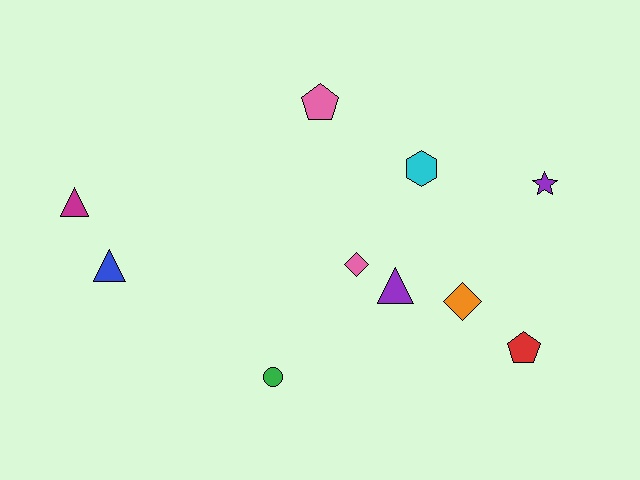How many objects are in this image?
There are 10 objects.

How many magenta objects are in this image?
There is 1 magenta object.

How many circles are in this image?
There is 1 circle.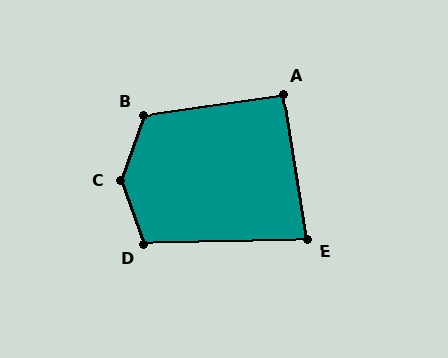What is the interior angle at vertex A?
Approximately 91 degrees (approximately right).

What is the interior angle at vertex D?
Approximately 108 degrees (obtuse).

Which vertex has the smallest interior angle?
E, at approximately 82 degrees.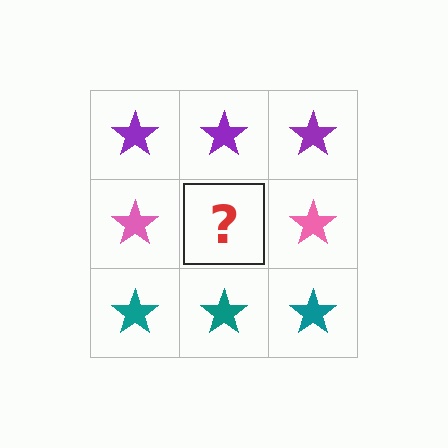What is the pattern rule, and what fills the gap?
The rule is that each row has a consistent color. The gap should be filled with a pink star.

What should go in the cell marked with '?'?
The missing cell should contain a pink star.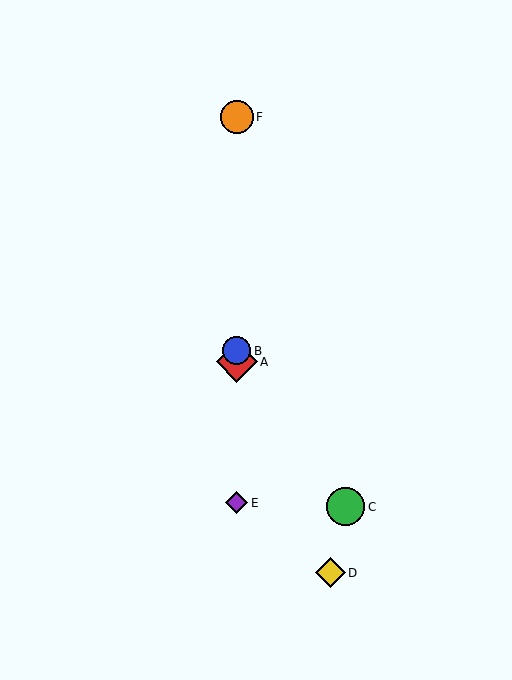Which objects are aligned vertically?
Objects A, B, E, F are aligned vertically.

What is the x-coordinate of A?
Object A is at x≈237.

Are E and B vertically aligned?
Yes, both are at x≈237.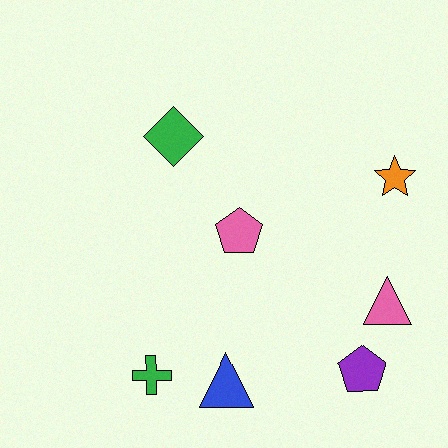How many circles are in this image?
There are no circles.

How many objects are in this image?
There are 7 objects.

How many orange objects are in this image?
There is 1 orange object.